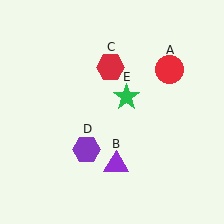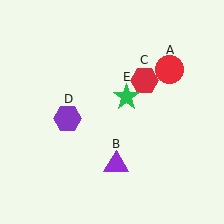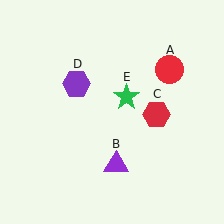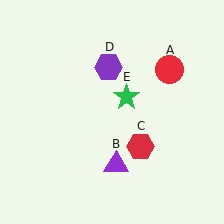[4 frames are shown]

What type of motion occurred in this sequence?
The red hexagon (object C), purple hexagon (object D) rotated clockwise around the center of the scene.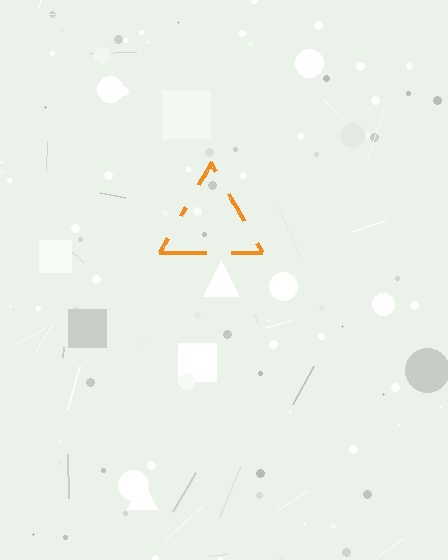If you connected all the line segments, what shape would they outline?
They would outline a triangle.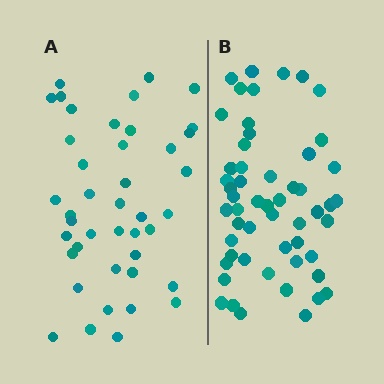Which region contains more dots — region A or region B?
Region B (the right region) has more dots.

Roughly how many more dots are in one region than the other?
Region B has roughly 12 or so more dots than region A.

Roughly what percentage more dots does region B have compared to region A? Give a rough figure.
About 30% more.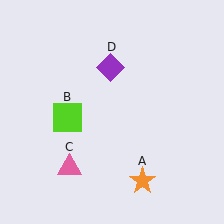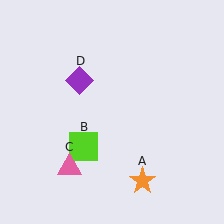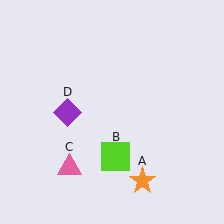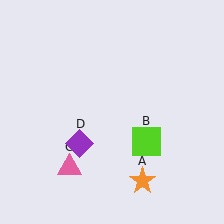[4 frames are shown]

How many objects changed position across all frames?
2 objects changed position: lime square (object B), purple diamond (object D).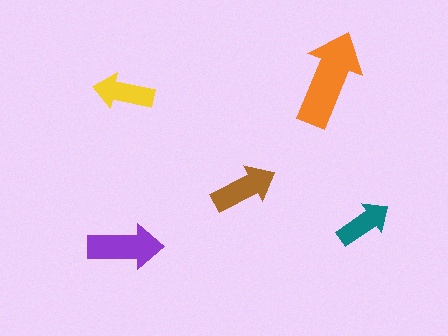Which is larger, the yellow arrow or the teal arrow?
The yellow one.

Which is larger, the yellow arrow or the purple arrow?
The purple one.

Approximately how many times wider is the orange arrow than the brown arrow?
About 1.5 times wider.